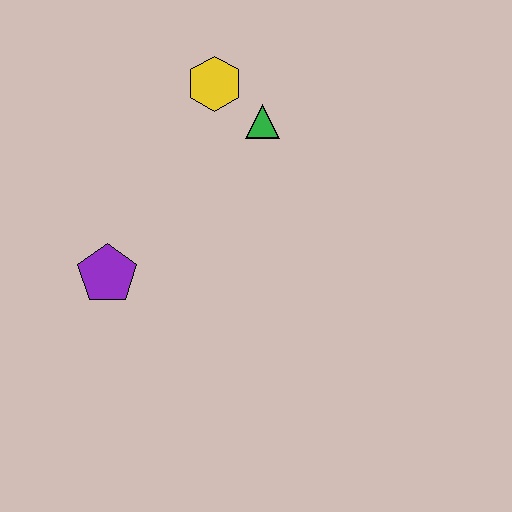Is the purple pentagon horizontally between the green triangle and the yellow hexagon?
No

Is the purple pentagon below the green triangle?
Yes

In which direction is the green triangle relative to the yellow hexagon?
The green triangle is to the right of the yellow hexagon.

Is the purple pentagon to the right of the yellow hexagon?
No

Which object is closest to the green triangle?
The yellow hexagon is closest to the green triangle.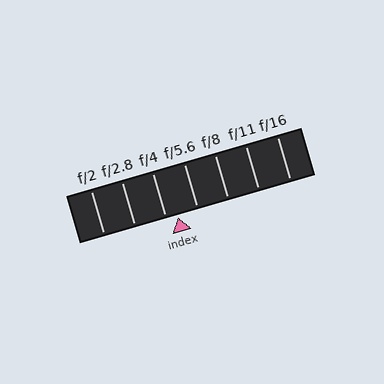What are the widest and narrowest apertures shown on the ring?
The widest aperture shown is f/2 and the narrowest is f/16.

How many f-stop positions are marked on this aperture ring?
There are 7 f-stop positions marked.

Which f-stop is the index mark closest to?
The index mark is closest to f/4.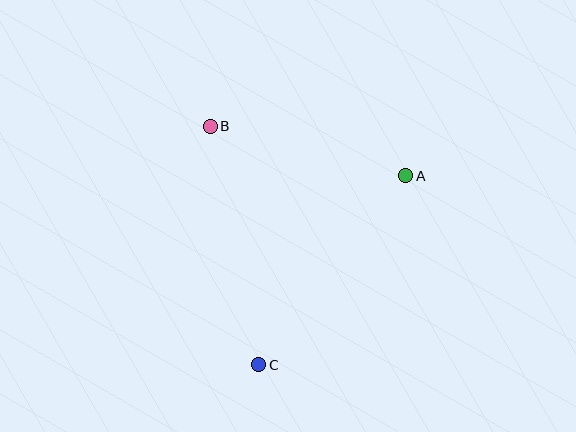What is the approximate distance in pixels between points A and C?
The distance between A and C is approximately 240 pixels.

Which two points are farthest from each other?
Points B and C are farthest from each other.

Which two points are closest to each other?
Points A and B are closest to each other.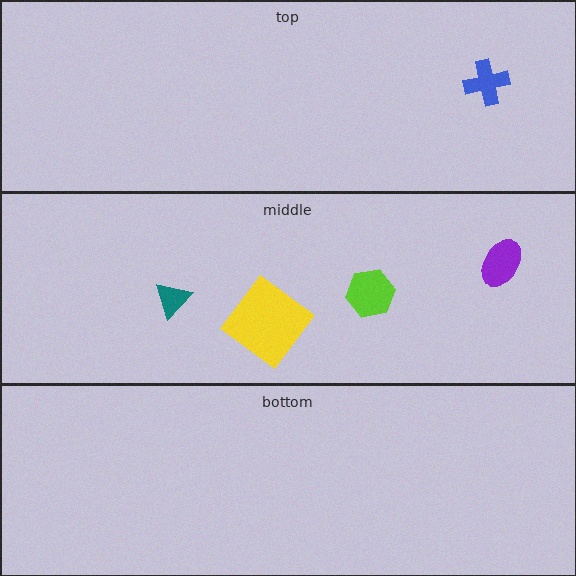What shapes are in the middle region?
The purple ellipse, the yellow diamond, the lime hexagon, the teal triangle.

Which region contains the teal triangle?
The middle region.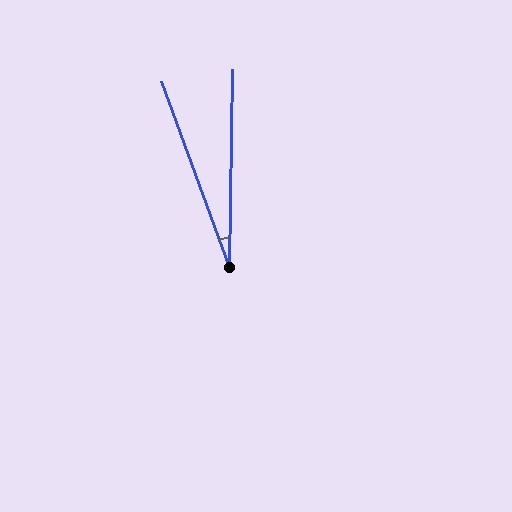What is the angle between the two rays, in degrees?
Approximately 21 degrees.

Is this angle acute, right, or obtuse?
It is acute.